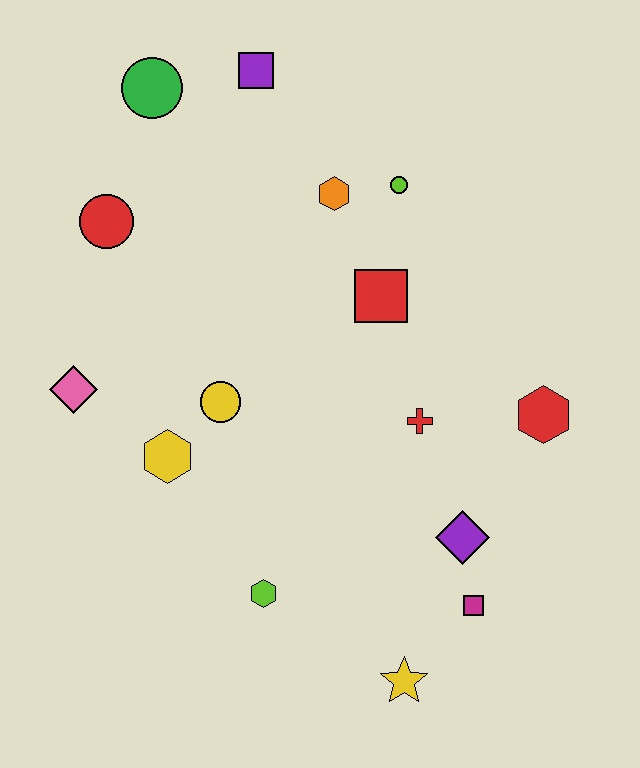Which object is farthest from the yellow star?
The green circle is farthest from the yellow star.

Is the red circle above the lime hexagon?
Yes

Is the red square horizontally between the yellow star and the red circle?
Yes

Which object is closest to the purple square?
The green circle is closest to the purple square.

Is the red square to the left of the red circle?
No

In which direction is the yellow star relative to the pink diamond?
The yellow star is to the right of the pink diamond.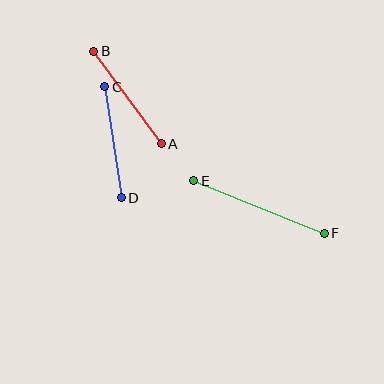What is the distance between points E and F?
The distance is approximately 141 pixels.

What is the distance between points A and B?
The distance is approximately 114 pixels.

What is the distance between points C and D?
The distance is approximately 112 pixels.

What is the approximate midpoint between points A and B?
The midpoint is at approximately (127, 98) pixels.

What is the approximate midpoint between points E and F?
The midpoint is at approximately (259, 207) pixels.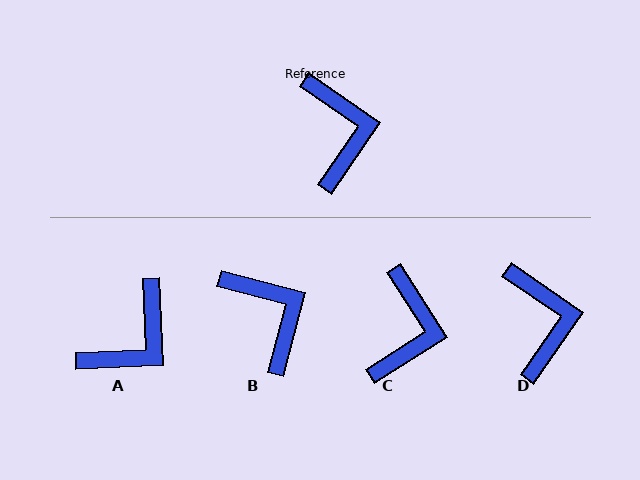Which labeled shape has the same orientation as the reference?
D.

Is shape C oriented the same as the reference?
No, it is off by about 23 degrees.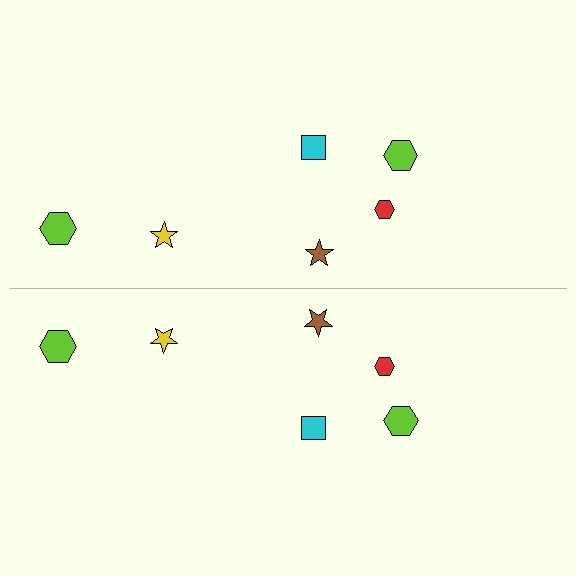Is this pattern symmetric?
Yes, this pattern has bilateral (reflection) symmetry.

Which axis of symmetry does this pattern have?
The pattern has a horizontal axis of symmetry running through the center of the image.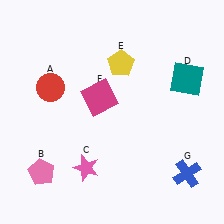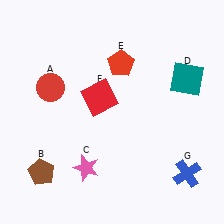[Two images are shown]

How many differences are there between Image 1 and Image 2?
There are 3 differences between the two images.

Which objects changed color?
B changed from pink to brown. E changed from yellow to red. F changed from magenta to red.